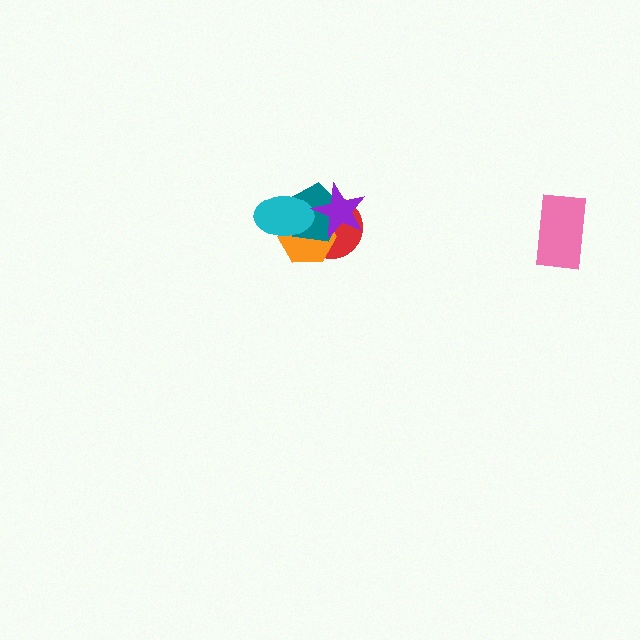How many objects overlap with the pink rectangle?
0 objects overlap with the pink rectangle.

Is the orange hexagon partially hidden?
Yes, it is partially covered by another shape.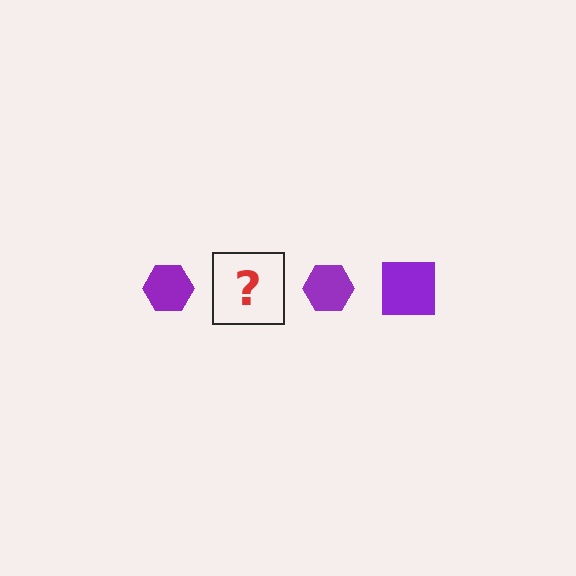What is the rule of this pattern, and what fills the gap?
The rule is that the pattern cycles through hexagon, square shapes in purple. The gap should be filled with a purple square.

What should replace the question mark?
The question mark should be replaced with a purple square.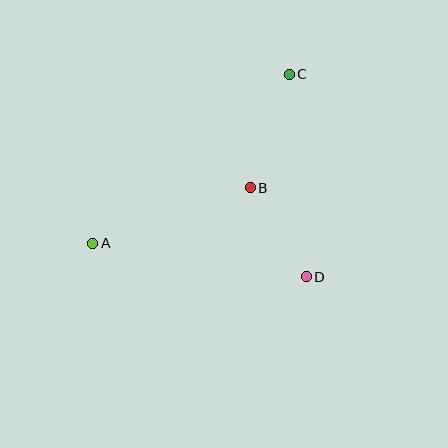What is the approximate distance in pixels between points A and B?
The distance between A and B is approximately 167 pixels.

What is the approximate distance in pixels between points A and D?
The distance between A and D is approximately 216 pixels.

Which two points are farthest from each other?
Points A and C are farthest from each other.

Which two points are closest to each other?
Points B and D are closest to each other.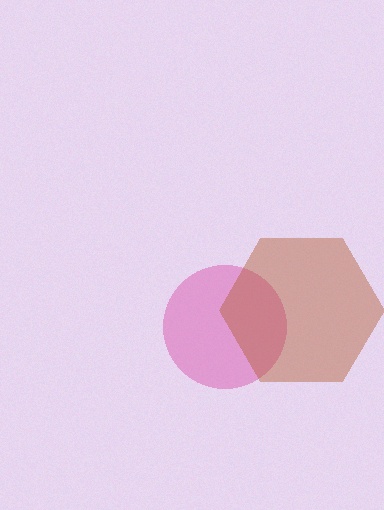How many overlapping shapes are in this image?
There are 2 overlapping shapes in the image.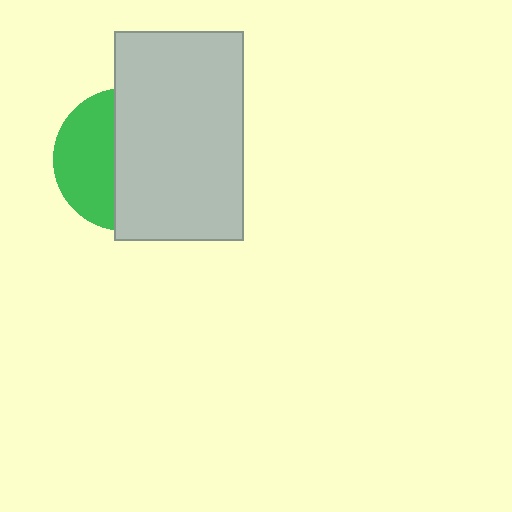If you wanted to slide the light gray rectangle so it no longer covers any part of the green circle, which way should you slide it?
Slide it right — that is the most direct way to separate the two shapes.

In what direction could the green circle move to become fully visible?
The green circle could move left. That would shift it out from behind the light gray rectangle entirely.